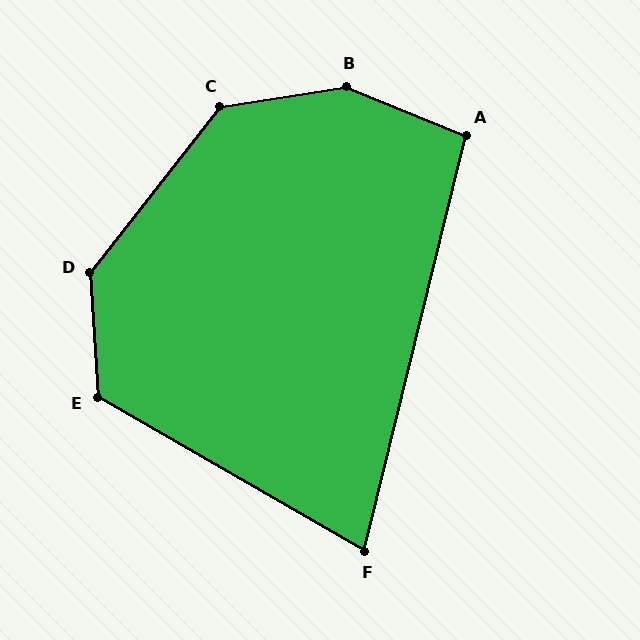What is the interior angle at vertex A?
Approximately 99 degrees (obtuse).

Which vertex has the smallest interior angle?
F, at approximately 74 degrees.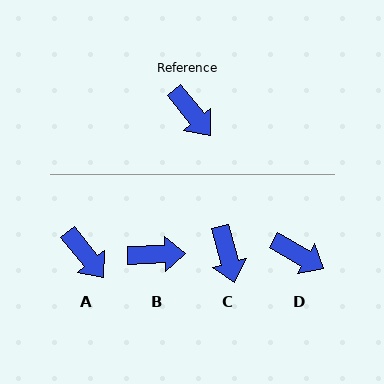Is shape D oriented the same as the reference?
No, it is off by about 22 degrees.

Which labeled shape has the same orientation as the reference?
A.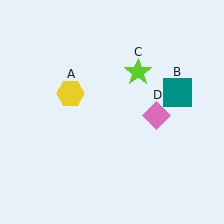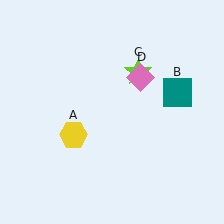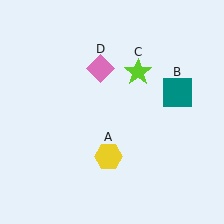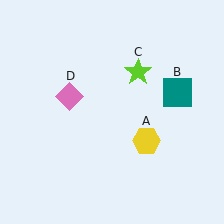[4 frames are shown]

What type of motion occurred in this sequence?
The yellow hexagon (object A), pink diamond (object D) rotated counterclockwise around the center of the scene.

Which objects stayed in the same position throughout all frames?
Teal square (object B) and lime star (object C) remained stationary.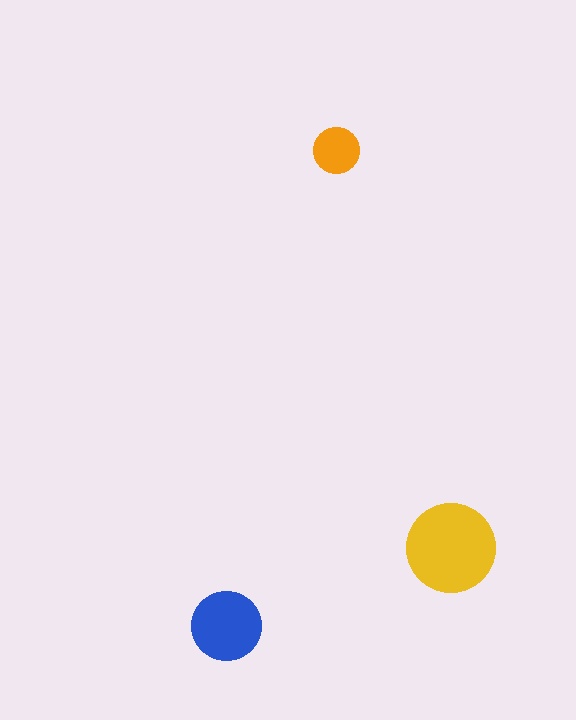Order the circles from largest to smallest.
the yellow one, the blue one, the orange one.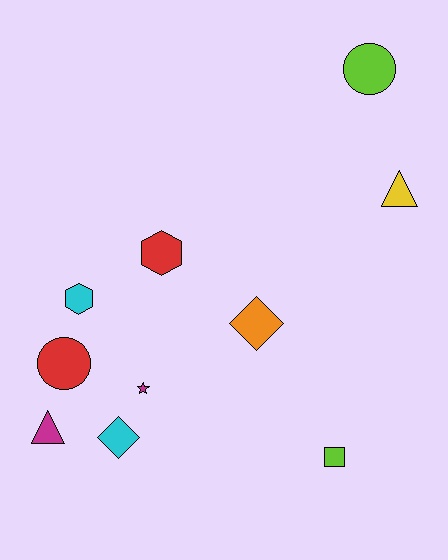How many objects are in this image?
There are 10 objects.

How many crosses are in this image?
There are no crosses.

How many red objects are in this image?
There are 2 red objects.